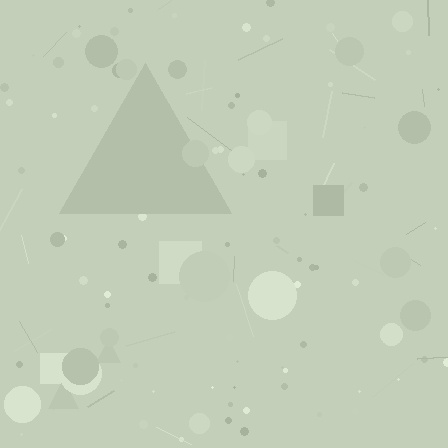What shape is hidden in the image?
A triangle is hidden in the image.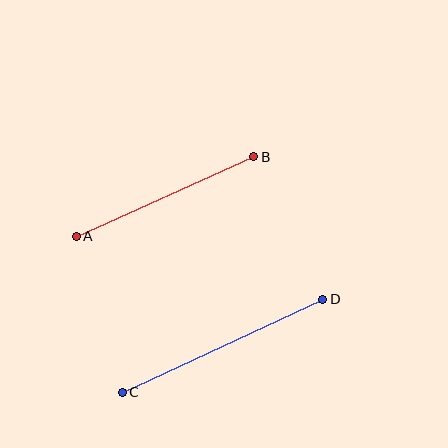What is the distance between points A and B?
The distance is approximately 194 pixels.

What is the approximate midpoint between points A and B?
The midpoint is at approximately (165, 196) pixels.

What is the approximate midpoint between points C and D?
The midpoint is at approximately (223, 346) pixels.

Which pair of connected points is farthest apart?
Points C and D are farthest apart.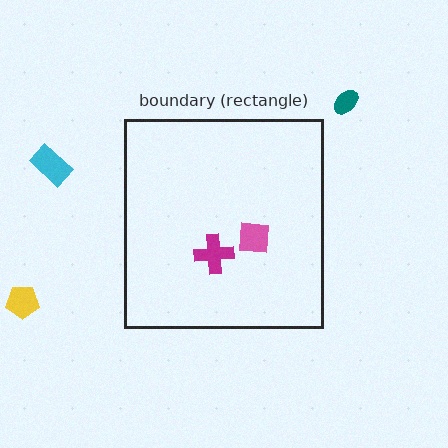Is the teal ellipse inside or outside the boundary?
Outside.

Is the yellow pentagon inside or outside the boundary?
Outside.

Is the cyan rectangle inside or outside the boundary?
Outside.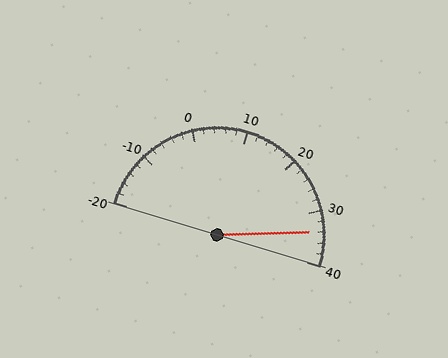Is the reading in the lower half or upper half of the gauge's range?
The reading is in the upper half of the range (-20 to 40).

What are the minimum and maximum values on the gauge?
The gauge ranges from -20 to 40.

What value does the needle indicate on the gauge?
The needle indicates approximately 34.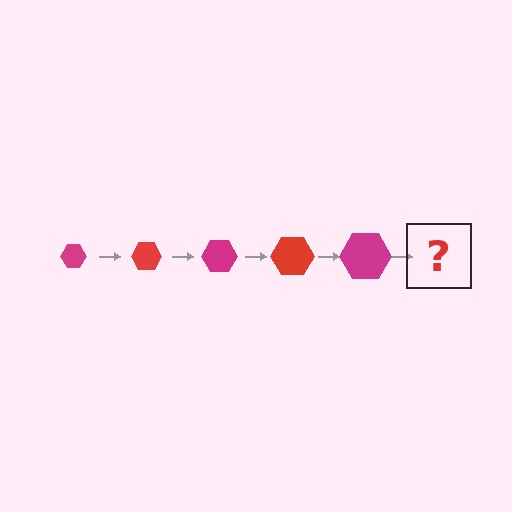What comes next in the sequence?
The next element should be a red hexagon, larger than the previous one.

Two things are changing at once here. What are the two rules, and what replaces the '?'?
The two rules are that the hexagon grows larger each step and the color cycles through magenta and red. The '?' should be a red hexagon, larger than the previous one.